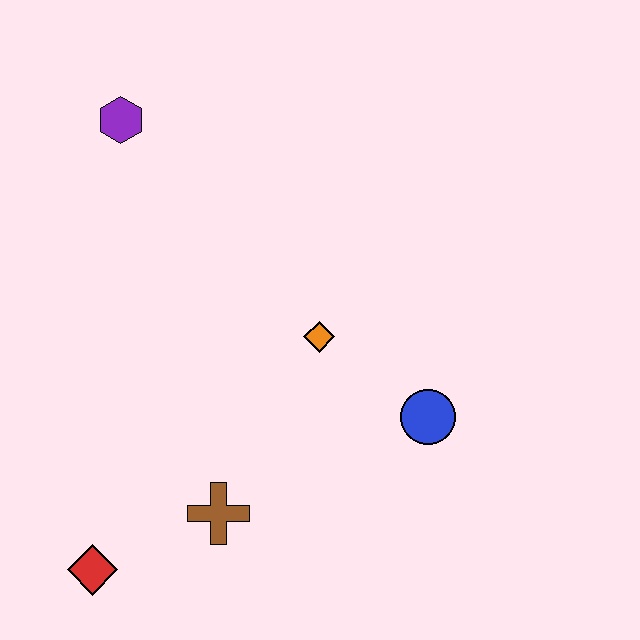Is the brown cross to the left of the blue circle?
Yes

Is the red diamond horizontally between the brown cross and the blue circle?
No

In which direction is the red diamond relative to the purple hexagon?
The red diamond is below the purple hexagon.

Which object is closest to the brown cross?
The red diamond is closest to the brown cross.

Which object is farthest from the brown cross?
The purple hexagon is farthest from the brown cross.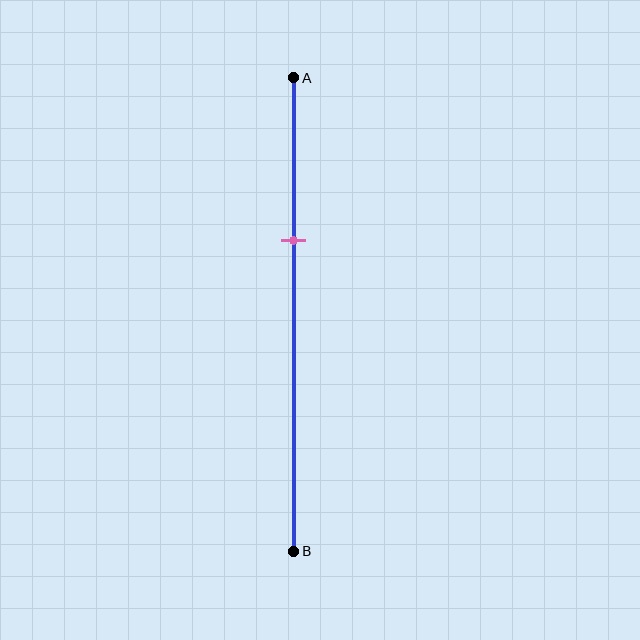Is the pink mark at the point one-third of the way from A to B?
Yes, the mark is approximately at the one-third point.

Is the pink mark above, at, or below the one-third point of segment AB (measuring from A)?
The pink mark is approximately at the one-third point of segment AB.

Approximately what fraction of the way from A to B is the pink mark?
The pink mark is approximately 35% of the way from A to B.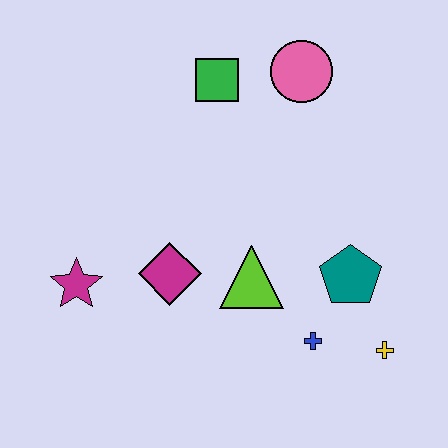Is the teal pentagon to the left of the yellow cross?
Yes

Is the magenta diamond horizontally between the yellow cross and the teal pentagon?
No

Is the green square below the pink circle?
Yes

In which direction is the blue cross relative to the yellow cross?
The blue cross is to the left of the yellow cross.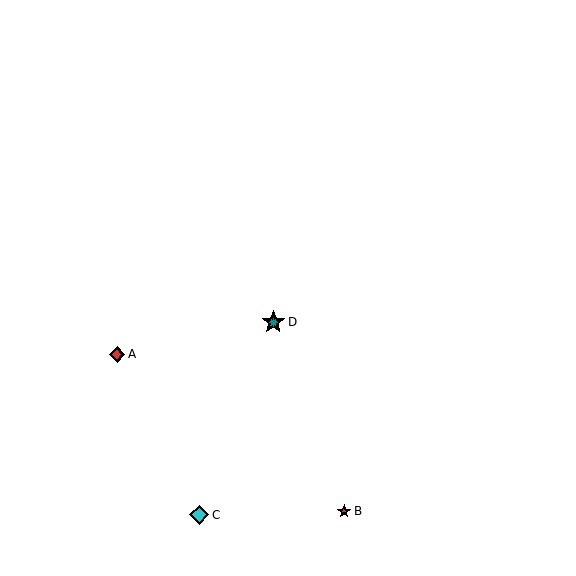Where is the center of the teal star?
The center of the teal star is at (273, 322).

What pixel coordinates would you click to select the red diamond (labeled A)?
Click at (117, 354) to select the red diamond A.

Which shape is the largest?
The teal star (labeled D) is the largest.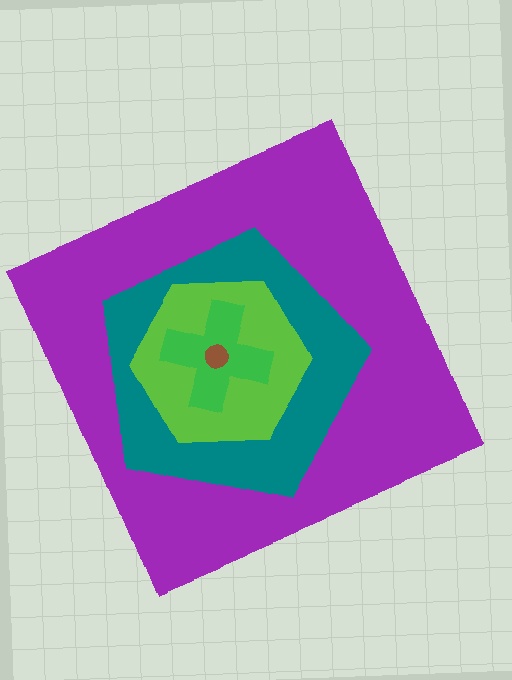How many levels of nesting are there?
5.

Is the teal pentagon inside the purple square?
Yes.